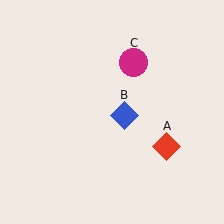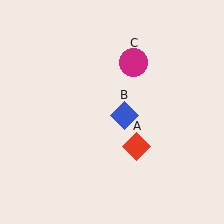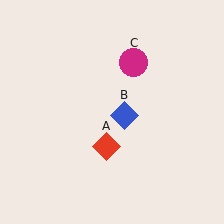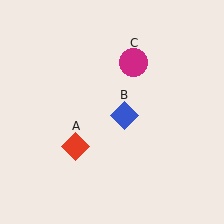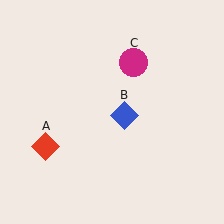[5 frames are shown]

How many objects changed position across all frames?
1 object changed position: red diamond (object A).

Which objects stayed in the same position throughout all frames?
Blue diamond (object B) and magenta circle (object C) remained stationary.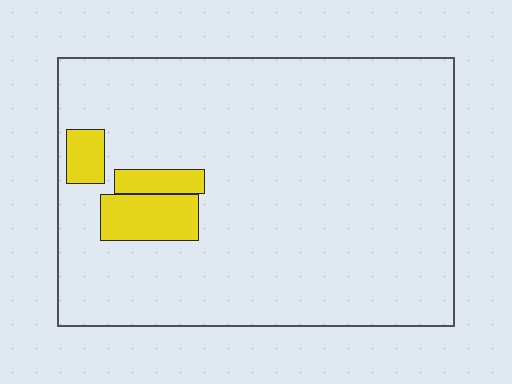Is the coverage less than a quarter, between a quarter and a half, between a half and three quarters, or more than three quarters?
Less than a quarter.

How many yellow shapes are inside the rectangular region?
3.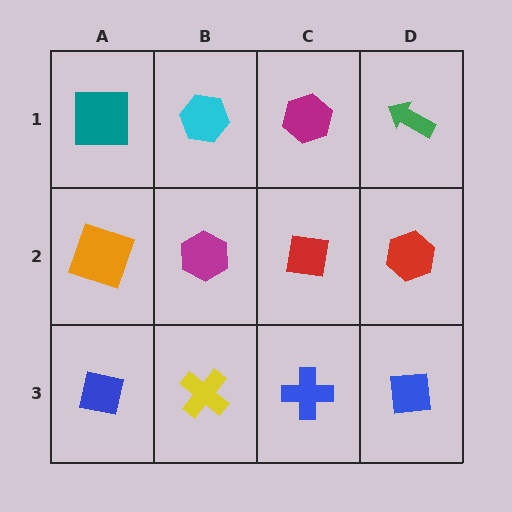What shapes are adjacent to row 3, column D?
A red hexagon (row 2, column D), a blue cross (row 3, column C).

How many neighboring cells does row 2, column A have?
3.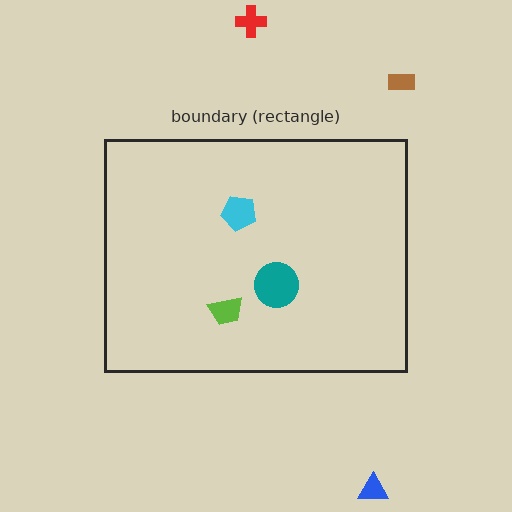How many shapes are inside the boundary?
3 inside, 3 outside.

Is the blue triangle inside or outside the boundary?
Outside.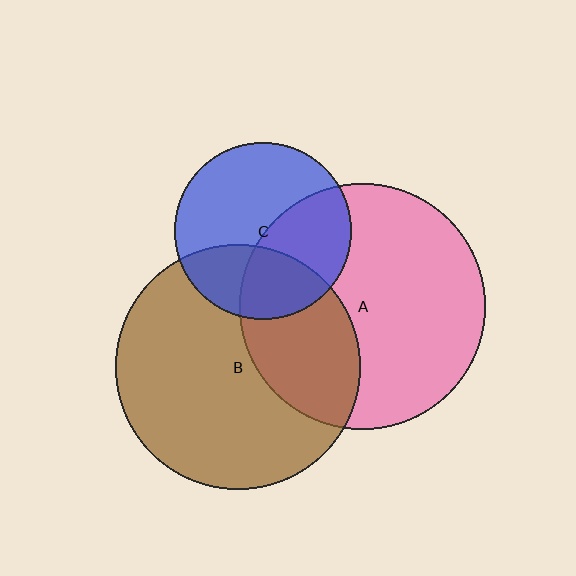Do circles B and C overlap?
Yes.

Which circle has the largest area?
Circle A (pink).